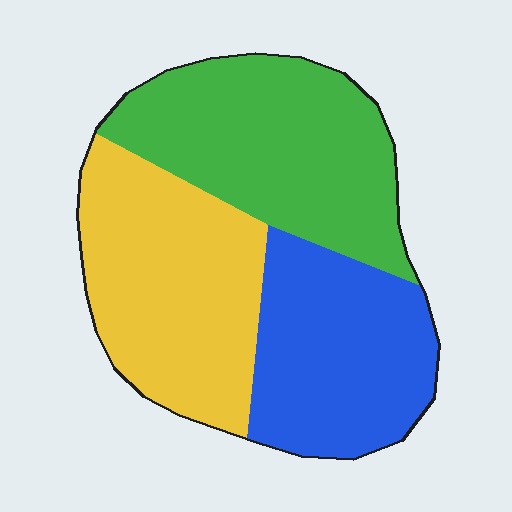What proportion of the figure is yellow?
Yellow takes up between a quarter and a half of the figure.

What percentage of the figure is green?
Green covers about 35% of the figure.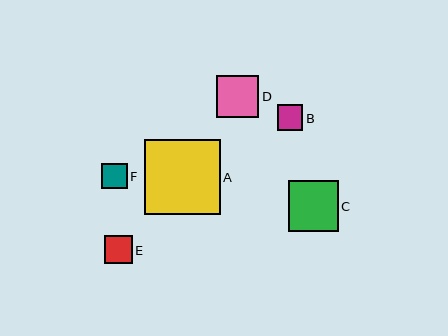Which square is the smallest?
Square F is the smallest with a size of approximately 25 pixels.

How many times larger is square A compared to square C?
Square A is approximately 1.5 times the size of square C.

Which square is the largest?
Square A is the largest with a size of approximately 75 pixels.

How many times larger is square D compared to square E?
Square D is approximately 1.5 times the size of square E.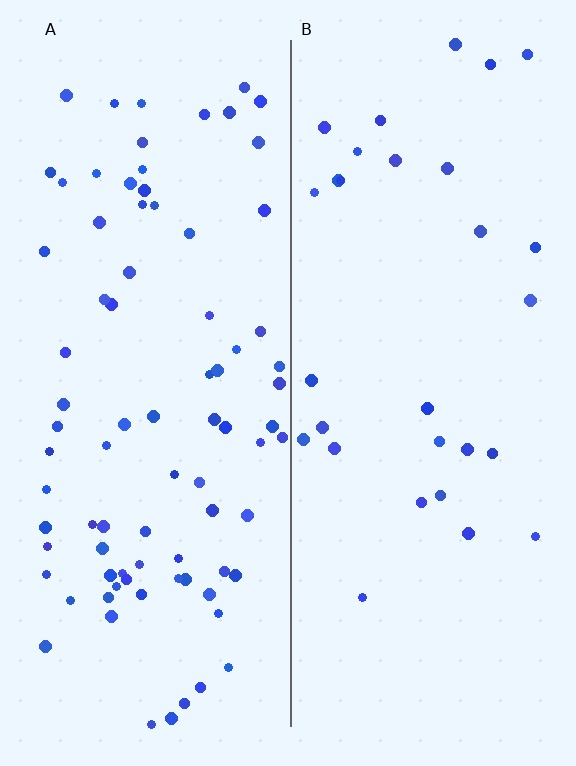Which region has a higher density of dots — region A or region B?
A (the left).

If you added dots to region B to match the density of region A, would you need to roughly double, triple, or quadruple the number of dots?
Approximately triple.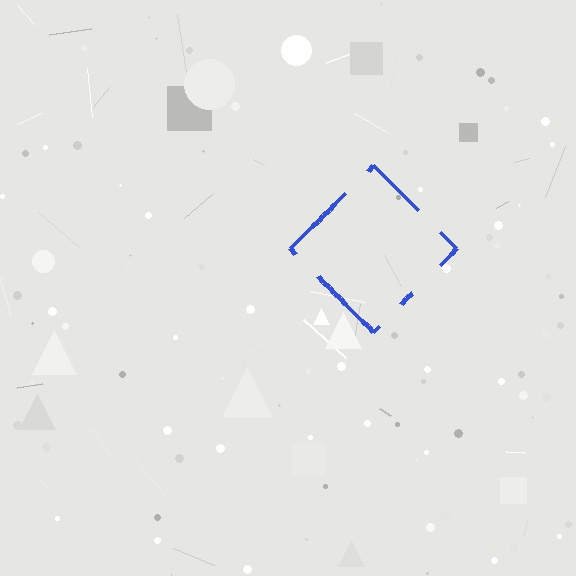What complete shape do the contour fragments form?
The contour fragments form a diamond.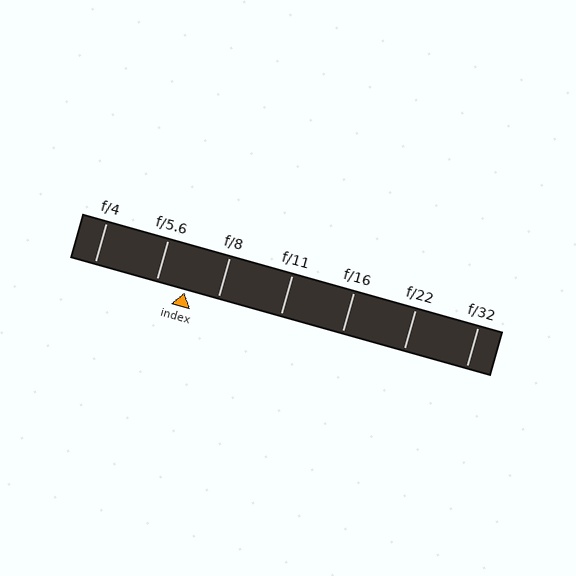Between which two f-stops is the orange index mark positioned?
The index mark is between f/5.6 and f/8.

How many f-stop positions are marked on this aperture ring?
There are 7 f-stop positions marked.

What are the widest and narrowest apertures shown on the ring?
The widest aperture shown is f/4 and the narrowest is f/32.